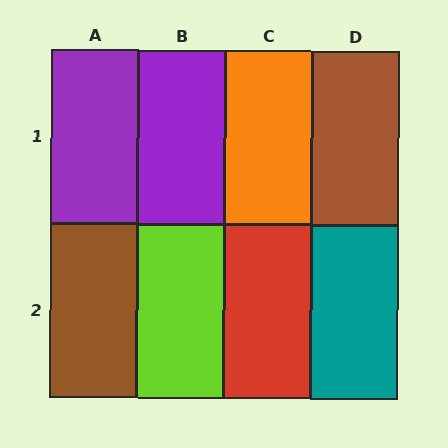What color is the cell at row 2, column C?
Red.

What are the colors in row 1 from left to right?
Purple, purple, orange, brown.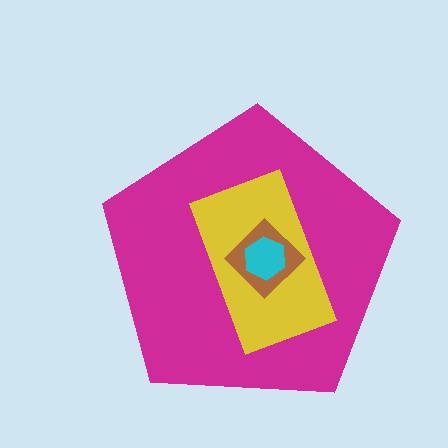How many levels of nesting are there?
4.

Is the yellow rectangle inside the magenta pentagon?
Yes.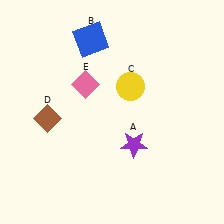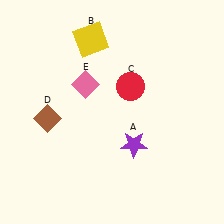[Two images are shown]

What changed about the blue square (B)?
In Image 1, B is blue. In Image 2, it changed to yellow.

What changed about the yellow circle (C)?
In Image 1, C is yellow. In Image 2, it changed to red.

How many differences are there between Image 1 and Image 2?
There are 2 differences between the two images.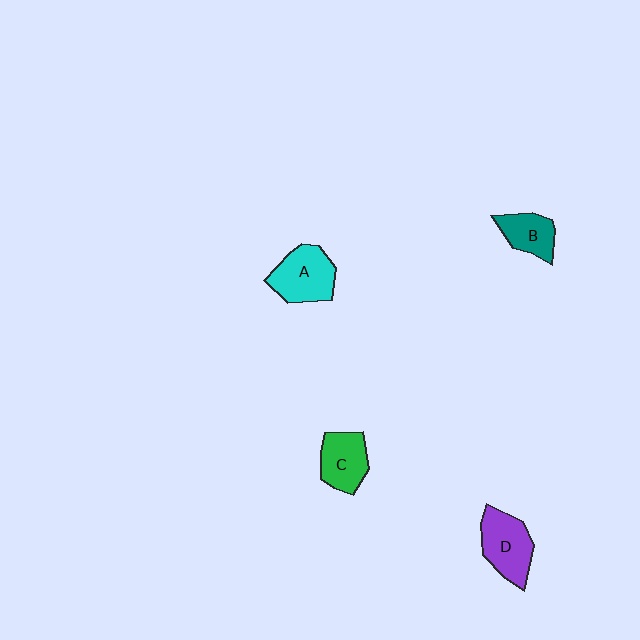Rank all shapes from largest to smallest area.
From largest to smallest: D (purple), A (cyan), C (green), B (teal).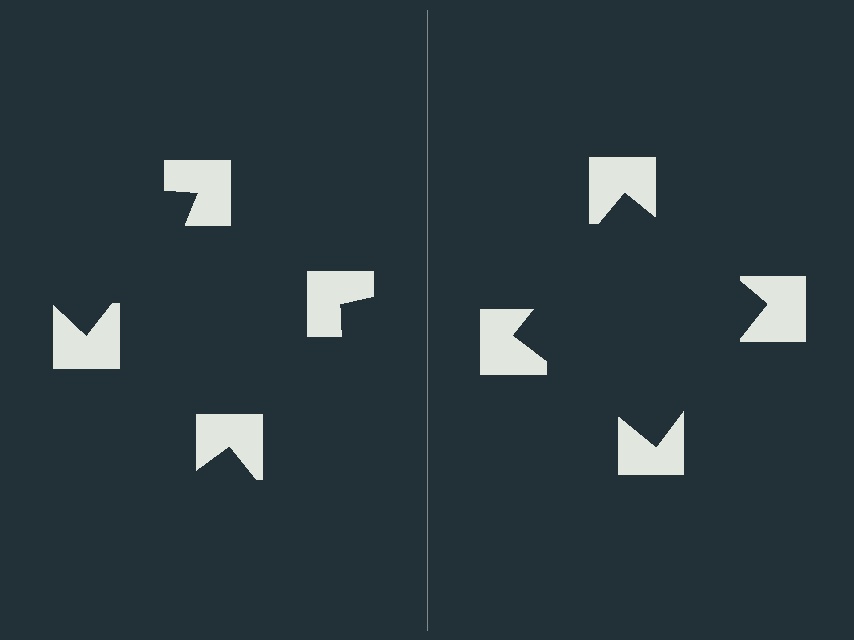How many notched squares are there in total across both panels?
8 — 4 on each side.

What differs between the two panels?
The notched squares are positioned identically on both sides; only the wedge orientations differ. On the right they align to a square; on the left they are misaligned.